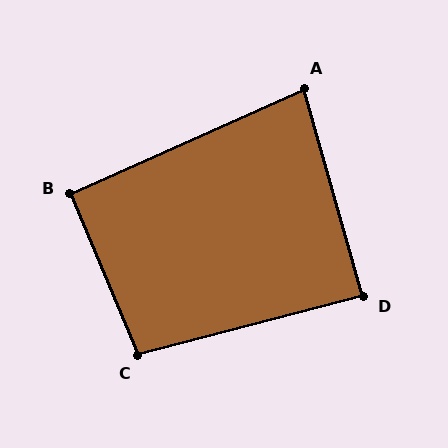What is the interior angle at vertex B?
Approximately 91 degrees (approximately right).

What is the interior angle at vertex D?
Approximately 89 degrees (approximately right).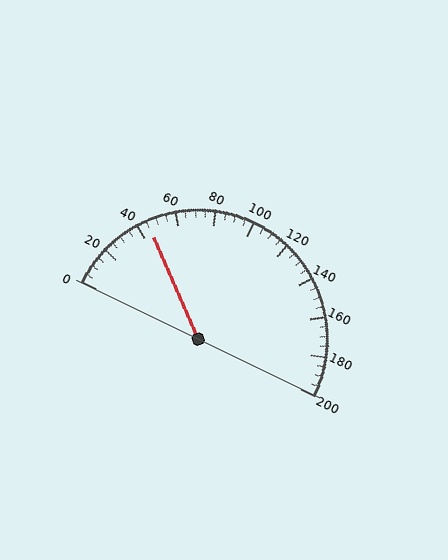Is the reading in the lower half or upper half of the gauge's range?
The reading is in the lower half of the range (0 to 200).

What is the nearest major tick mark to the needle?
The nearest major tick mark is 40.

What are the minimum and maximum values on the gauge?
The gauge ranges from 0 to 200.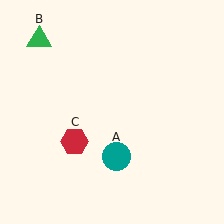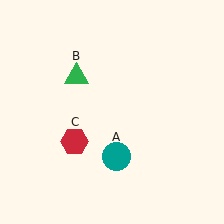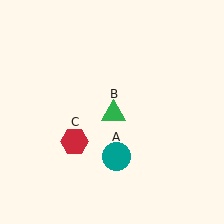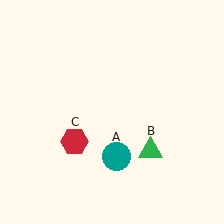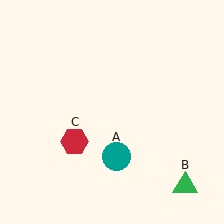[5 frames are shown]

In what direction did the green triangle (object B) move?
The green triangle (object B) moved down and to the right.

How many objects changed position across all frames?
1 object changed position: green triangle (object B).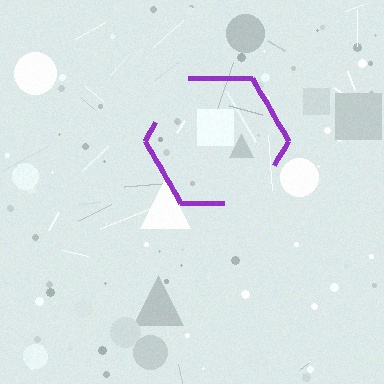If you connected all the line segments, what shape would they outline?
They would outline a hexagon.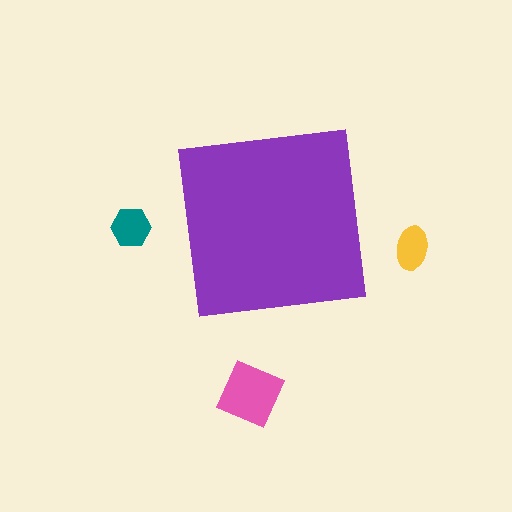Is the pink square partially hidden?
No, the pink square is fully visible.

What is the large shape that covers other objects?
A purple square.